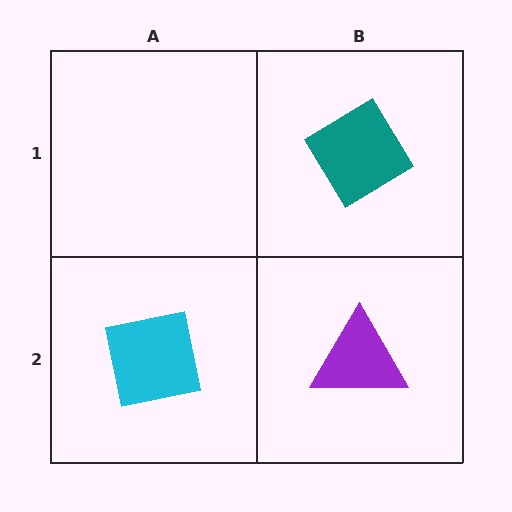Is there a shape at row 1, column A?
No, that cell is empty.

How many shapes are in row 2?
2 shapes.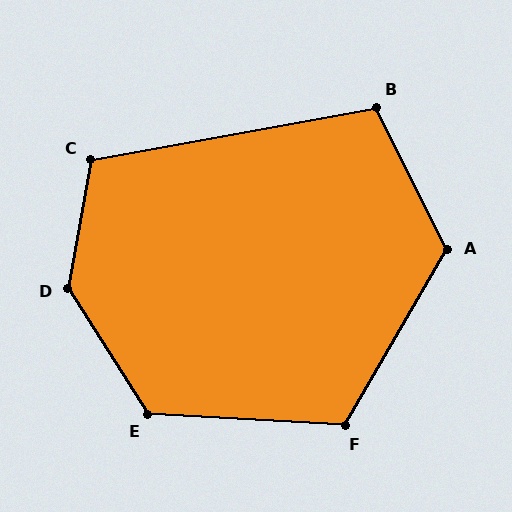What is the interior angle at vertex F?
Approximately 117 degrees (obtuse).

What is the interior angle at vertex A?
Approximately 123 degrees (obtuse).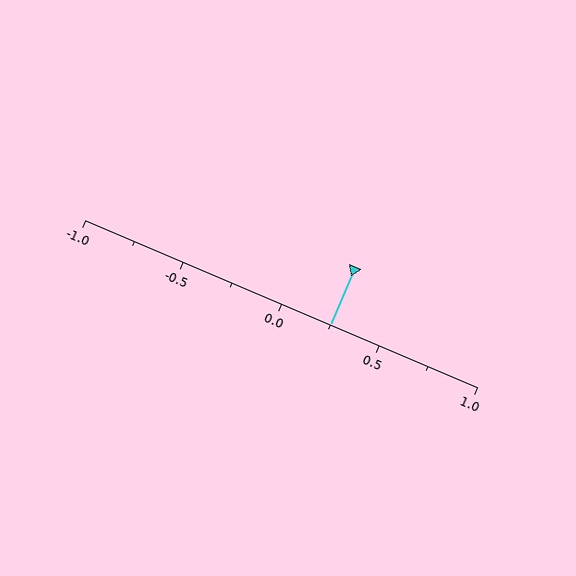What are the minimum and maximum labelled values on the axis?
The axis runs from -1.0 to 1.0.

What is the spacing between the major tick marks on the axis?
The major ticks are spaced 0.5 apart.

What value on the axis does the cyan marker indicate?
The marker indicates approximately 0.25.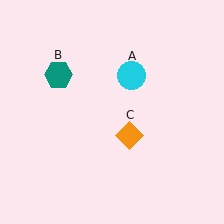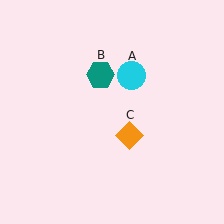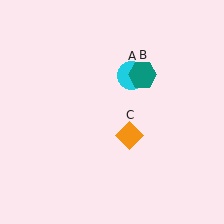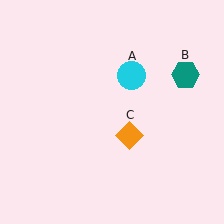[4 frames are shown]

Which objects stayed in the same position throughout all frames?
Cyan circle (object A) and orange diamond (object C) remained stationary.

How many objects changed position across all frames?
1 object changed position: teal hexagon (object B).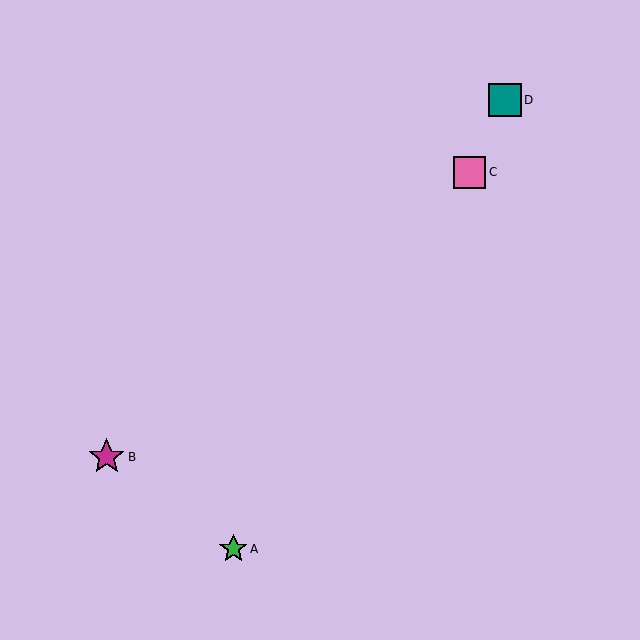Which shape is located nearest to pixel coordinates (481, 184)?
The pink square (labeled C) at (470, 172) is nearest to that location.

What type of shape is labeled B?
Shape B is a magenta star.